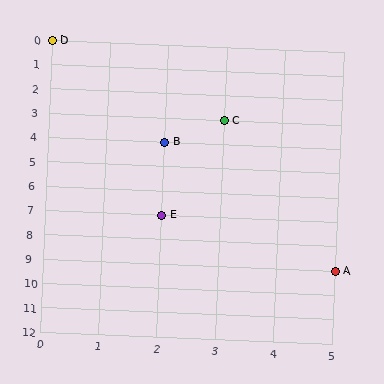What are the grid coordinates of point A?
Point A is at grid coordinates (5, 9).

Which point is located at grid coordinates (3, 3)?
Point C is at (3, 3).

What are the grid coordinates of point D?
Point D is at grid coordinates (0, 0).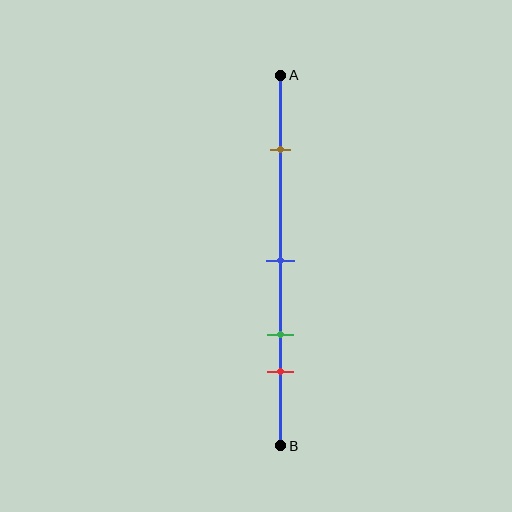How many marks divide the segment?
There are 4 marks dividing the segment.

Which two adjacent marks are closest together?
The green and red marks are the closest adjacent pair.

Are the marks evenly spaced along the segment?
No, the marks are not evenly spaced.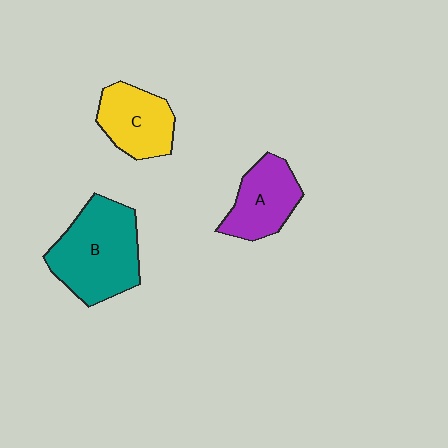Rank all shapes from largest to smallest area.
From largest to smallest: B (teal), A (purple), C (yellow).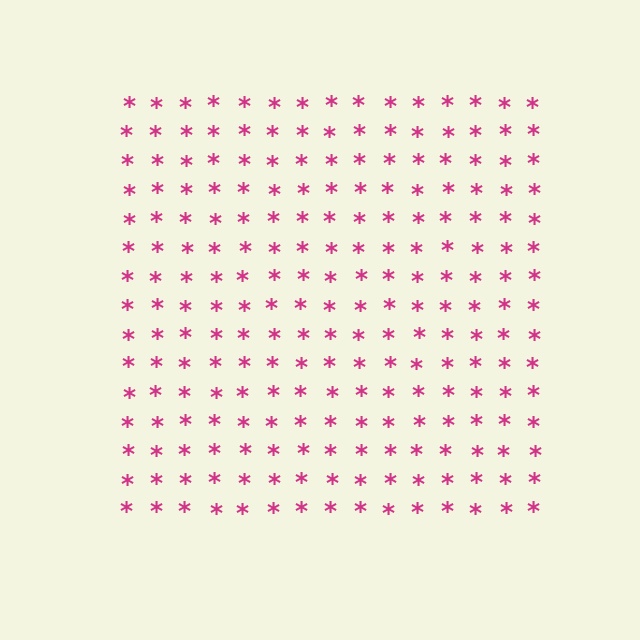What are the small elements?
The small elements are asterisks.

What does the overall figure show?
The overall figure shows a square.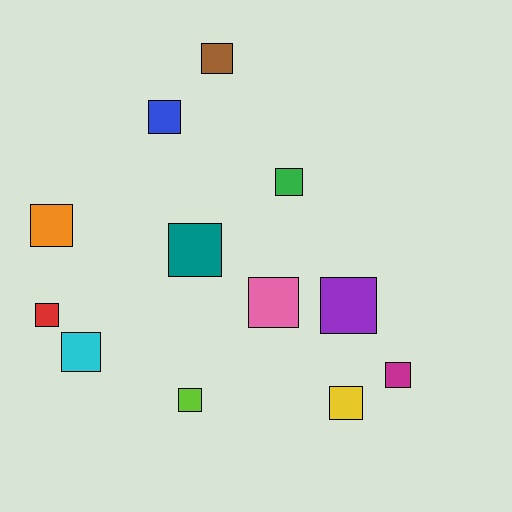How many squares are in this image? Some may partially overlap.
There are 12 squares.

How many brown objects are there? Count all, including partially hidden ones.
There is 1 brown object.